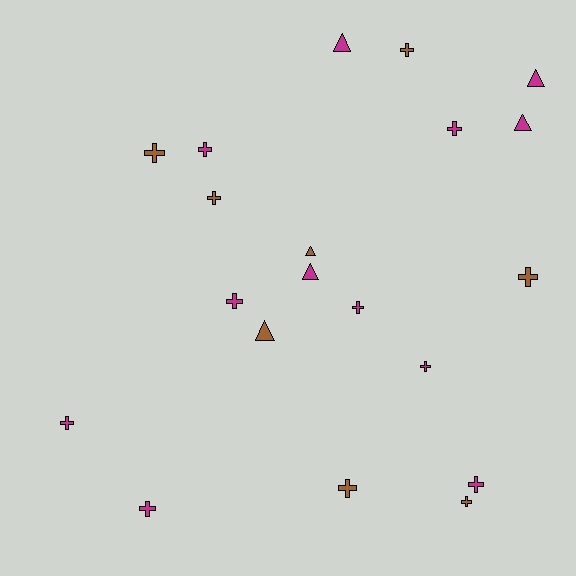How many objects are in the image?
There are 20 objects.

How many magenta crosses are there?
There are 8 magenta crosses.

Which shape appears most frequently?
Cross, with 14 objects.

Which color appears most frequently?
Magenta, with 12 objects.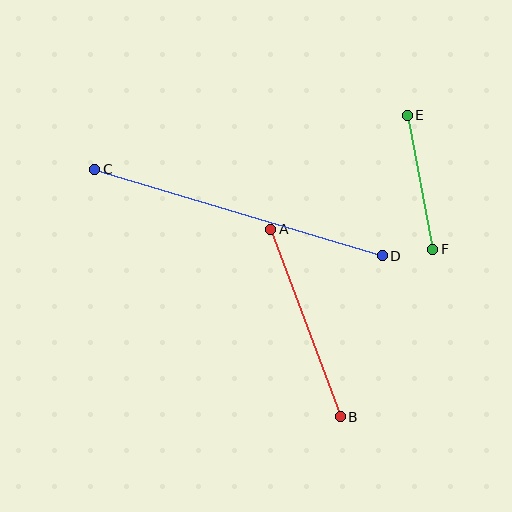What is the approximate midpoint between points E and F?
The midpoint is at approximately (420, 182) pixels.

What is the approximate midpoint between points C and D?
The midpoint is at approximately (238, 213) pixels.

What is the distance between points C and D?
The distance is approximately 300 pixels.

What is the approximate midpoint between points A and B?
The midpoint is at approximately (306, 323) pixels.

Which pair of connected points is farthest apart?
Points C and D are farthest apart.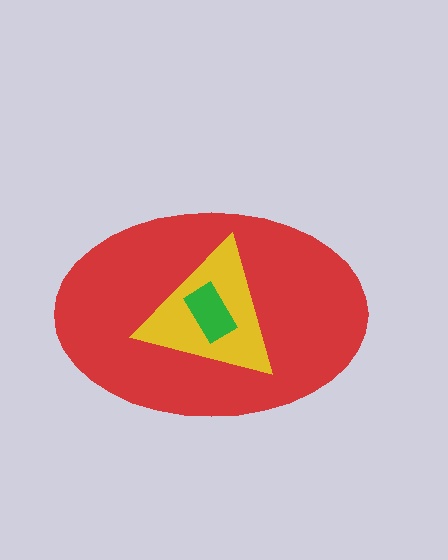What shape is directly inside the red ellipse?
The yellow triangle.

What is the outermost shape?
The red ellipse.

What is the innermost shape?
The green rectangle.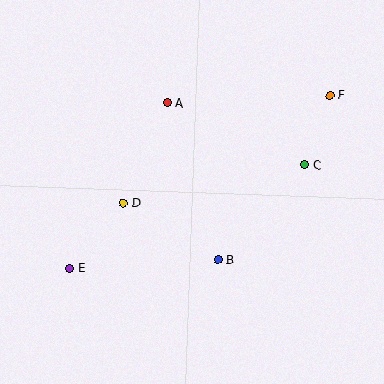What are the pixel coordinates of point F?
Point F is at (330, 95).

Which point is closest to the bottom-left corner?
Point E is closest to the bottom-left corner.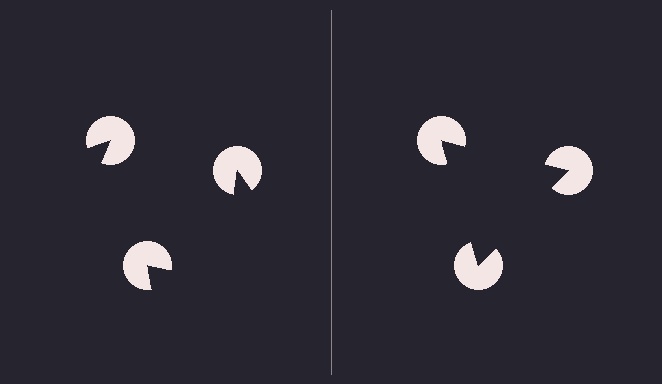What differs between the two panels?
The pac-man discs are positioned identically on both sides; only the wedge orientations differ. On the right they align to a triangle; on the left they are misaligned.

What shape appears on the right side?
An illusory triangle.